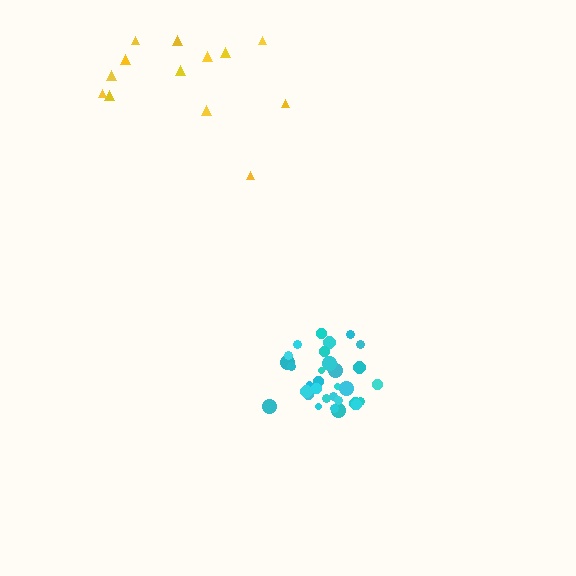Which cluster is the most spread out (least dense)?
Yellow.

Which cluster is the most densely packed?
Cyan.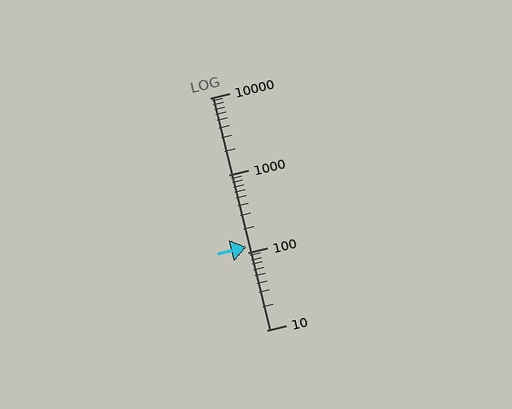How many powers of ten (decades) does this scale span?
The scale spans 3 decades, from 10 to 10000.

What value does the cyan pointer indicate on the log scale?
The pointer indicates approximately 120.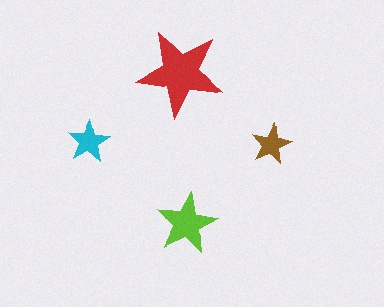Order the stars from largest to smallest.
the red one, the lime one, the cyan one, the brown one.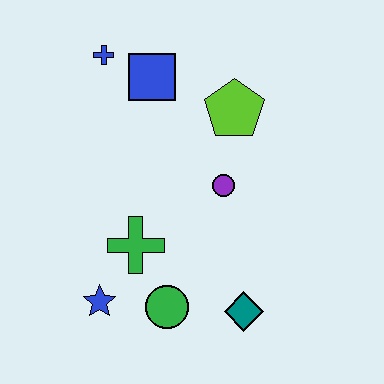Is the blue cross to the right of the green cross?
No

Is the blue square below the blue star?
No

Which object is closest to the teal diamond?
The green circle is closest to the teal diamond.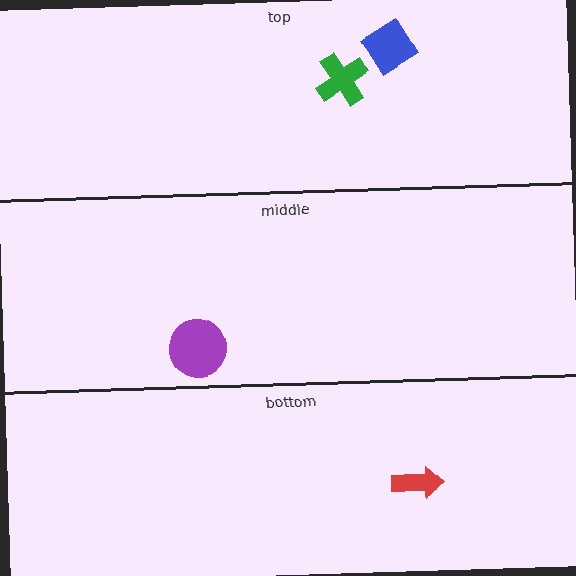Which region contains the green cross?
The top region.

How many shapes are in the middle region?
1.